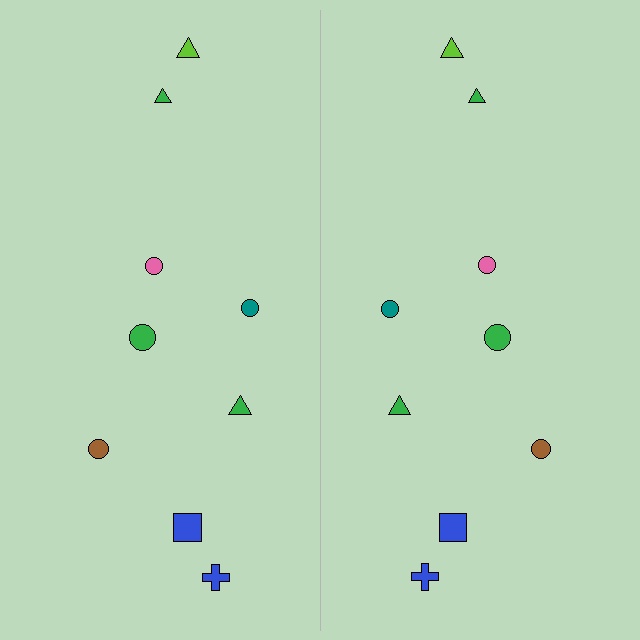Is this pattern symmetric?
Yes, this pattern has bilateral (reflection) symmetry.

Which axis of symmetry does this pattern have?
The pattern has a vertical axis of symmetry running through the center of the image.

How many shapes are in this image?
There are 18 shapes in this image.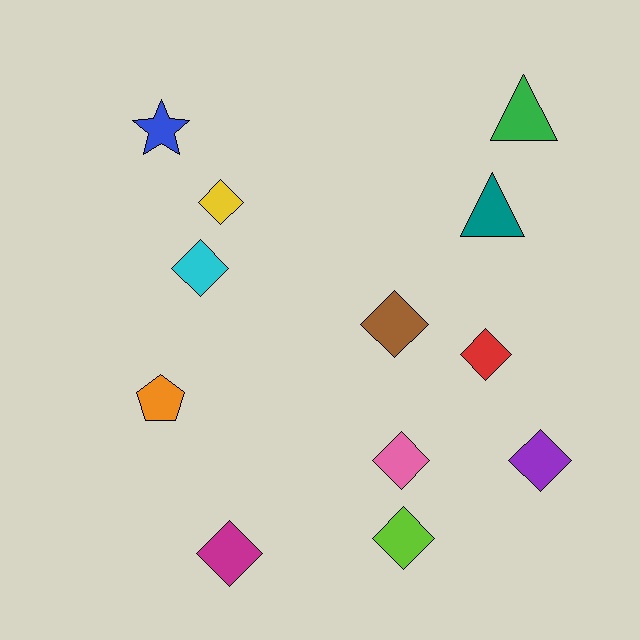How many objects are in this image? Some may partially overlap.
There are 12 objects.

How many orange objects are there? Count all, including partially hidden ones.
There is 1 orange object.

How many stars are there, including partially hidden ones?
There is 1 star.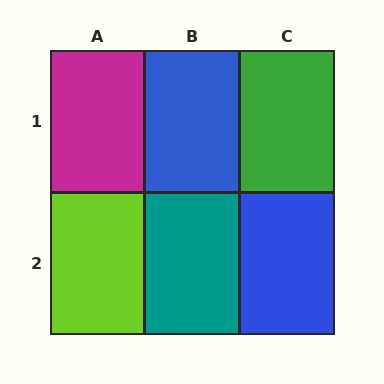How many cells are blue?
2 cells are blue.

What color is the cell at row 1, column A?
Magenta.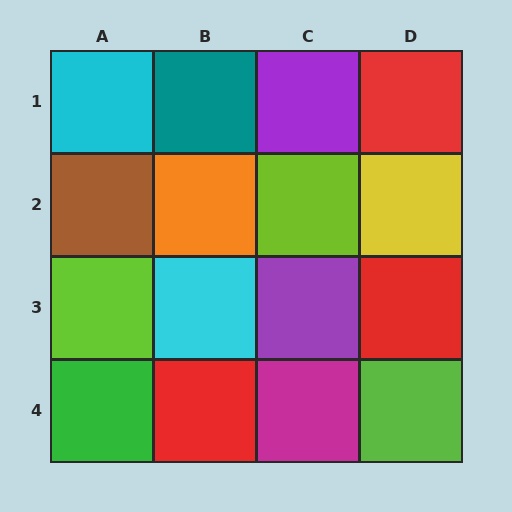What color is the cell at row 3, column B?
Cyan.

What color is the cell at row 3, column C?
Purple.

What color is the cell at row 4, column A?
Green.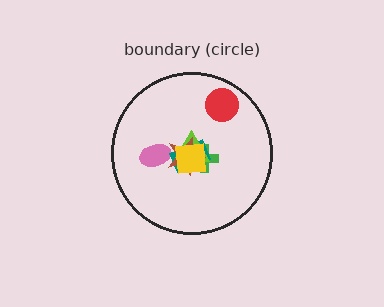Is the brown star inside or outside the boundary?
Inside.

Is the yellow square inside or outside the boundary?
Inside.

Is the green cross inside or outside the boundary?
Inside.